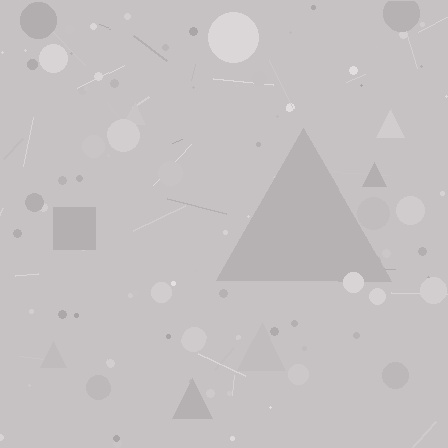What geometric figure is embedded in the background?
A triangle is embedded in the background.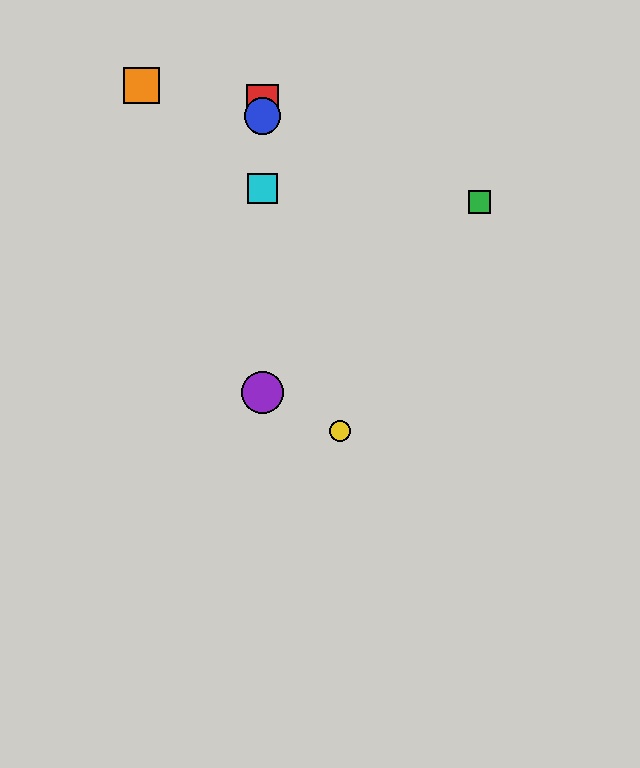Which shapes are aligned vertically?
The red square, the blue circle, the purple circle, the cyan square are aligned vertically.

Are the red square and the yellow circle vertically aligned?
No, the red square is at x≈262 and the yellow circle is at x≈340.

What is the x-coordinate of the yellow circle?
The yellow circle is at x≈340.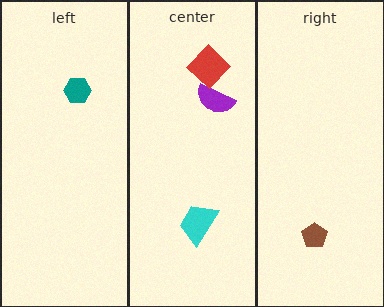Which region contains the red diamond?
The center region.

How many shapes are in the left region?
1.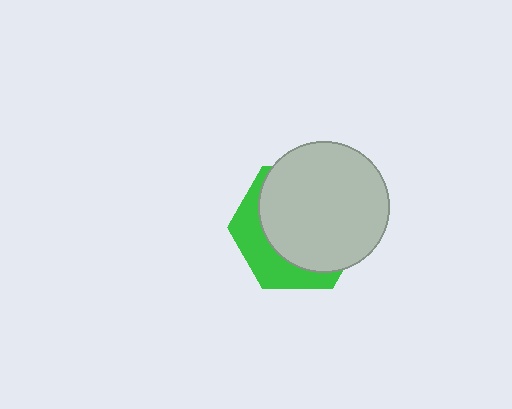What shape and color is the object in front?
The object in front is a light gray circle.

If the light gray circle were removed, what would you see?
You would see the complete green hexagon.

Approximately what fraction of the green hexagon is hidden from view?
Roughly 69% of the green hexagon is hidden behind the light gray circle.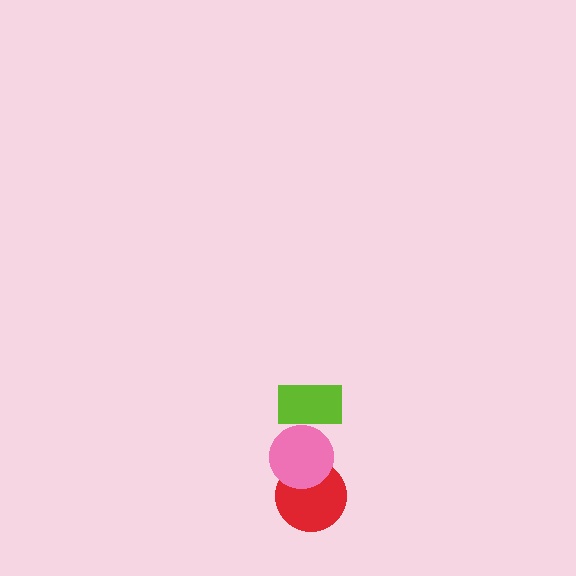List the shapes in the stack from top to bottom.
From top to bottom: the lime rectangle, the pink circle, the red circle.